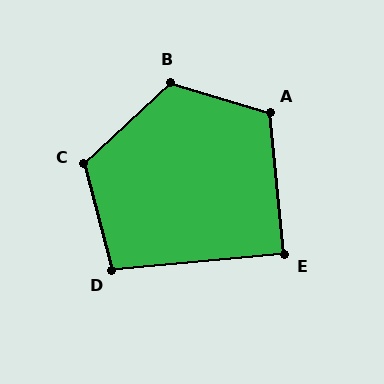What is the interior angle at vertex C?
Approximately 118 degrees (obtuse).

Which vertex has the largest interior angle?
B, at approximately 120 degrees.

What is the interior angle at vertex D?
Approximately 100 degrees (obtuse).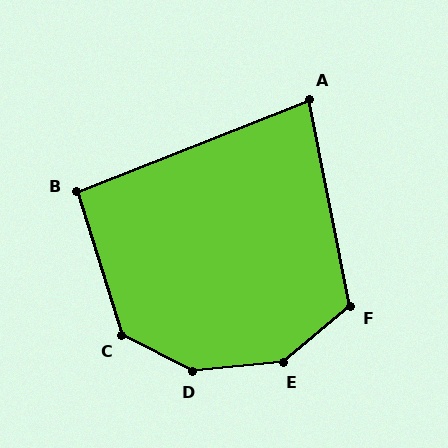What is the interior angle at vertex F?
Approximately 119 degrees (obtuse).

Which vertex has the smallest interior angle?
A, at approximately 80 degrees.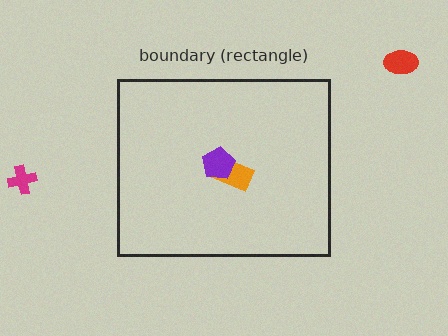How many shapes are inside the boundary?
2 inside, 2 outside.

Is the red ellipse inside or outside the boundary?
Outside.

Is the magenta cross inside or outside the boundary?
Outside.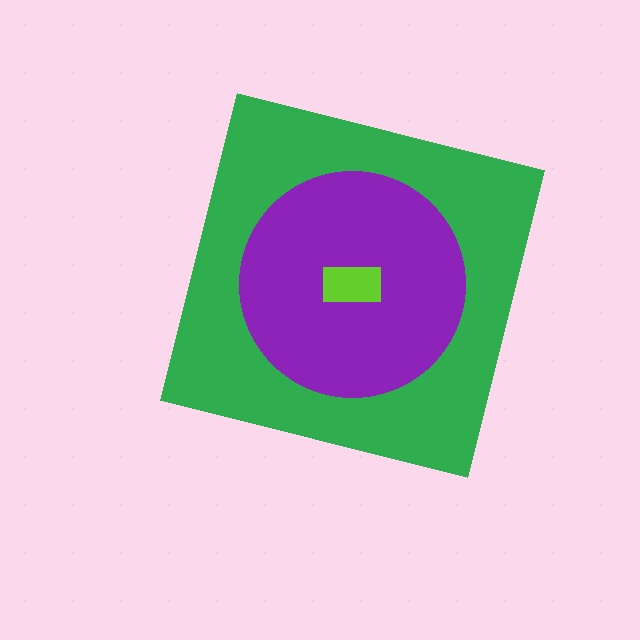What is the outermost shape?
The green square.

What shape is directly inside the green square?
The purple circle.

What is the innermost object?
The lime rectangle.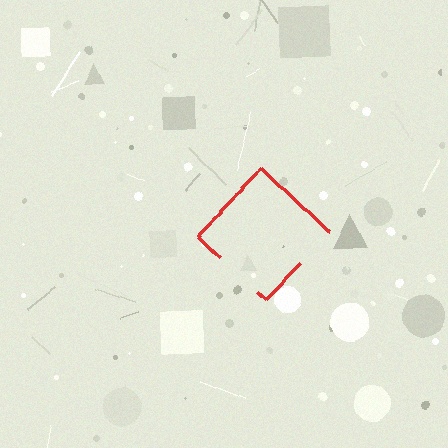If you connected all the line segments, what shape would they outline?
They would outline a diamond.